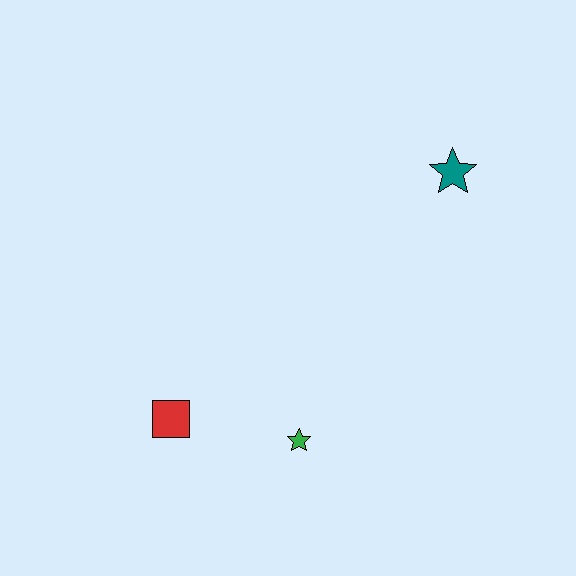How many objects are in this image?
There are 3 objects.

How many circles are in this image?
There are no circles.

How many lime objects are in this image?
There are no lime objects.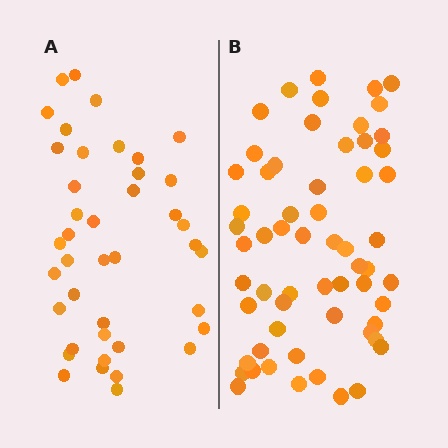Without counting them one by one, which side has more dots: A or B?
Region B (the right region) has more dots.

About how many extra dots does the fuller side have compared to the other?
Region B has approximately 20 more dots than region A.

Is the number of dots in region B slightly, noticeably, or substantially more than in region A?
Region B has substantially more. The ratio is roughly 1.5 to 1.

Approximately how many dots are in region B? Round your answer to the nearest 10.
About 60 dots.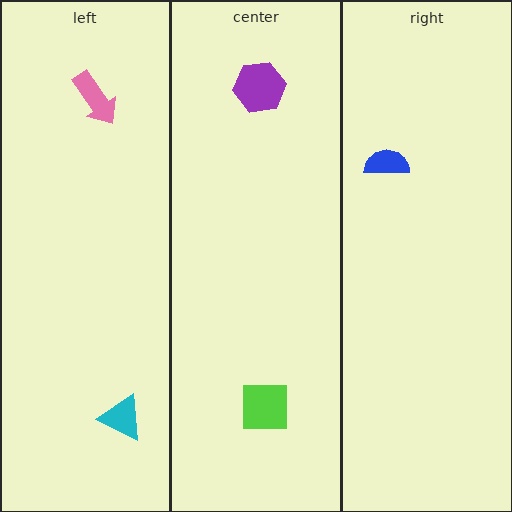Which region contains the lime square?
The center region.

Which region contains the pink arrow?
The left region.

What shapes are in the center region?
The lime square, the purple hexagon.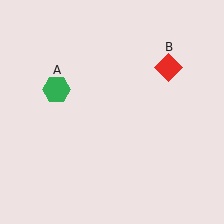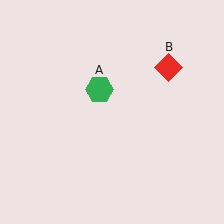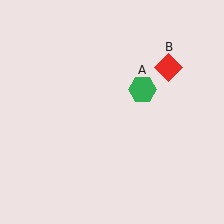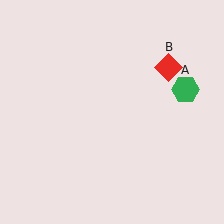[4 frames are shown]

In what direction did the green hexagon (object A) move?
The green hexagon (object A) moved right.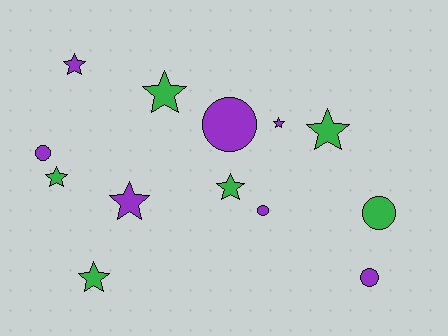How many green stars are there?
There are 5 green stars.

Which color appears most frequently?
Purple, with 7 objects.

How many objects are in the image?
There are 13 objects.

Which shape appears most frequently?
Star, with 8 objects.